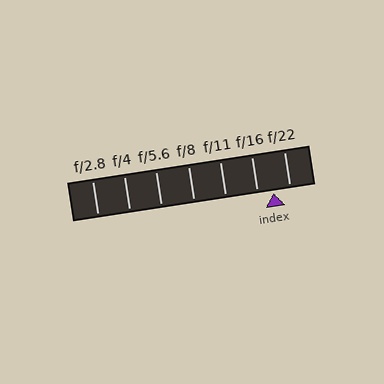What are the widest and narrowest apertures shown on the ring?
The widest aperture shown is f/2.8 and the narrowest is f/22.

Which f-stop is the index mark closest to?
The index mark is closest to f/16.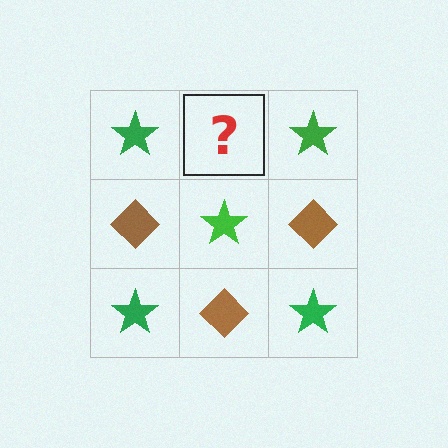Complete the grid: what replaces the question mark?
The question mark should be replaced with a brown diamond.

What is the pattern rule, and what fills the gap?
The rule is that it alternates green star and brown diamond in a checkerboard pattern. The gap should be filled with a brown diamond.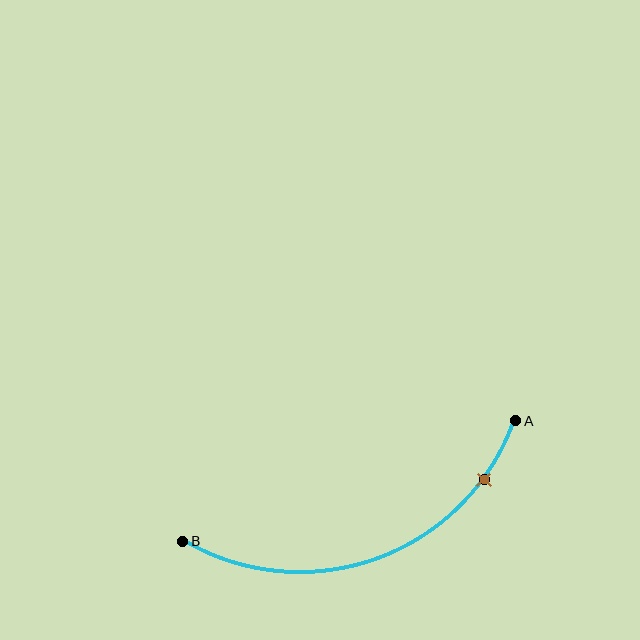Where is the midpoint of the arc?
The arc midpoint is the point on the curve farthest from the straight line joining A and B. It sits below that line.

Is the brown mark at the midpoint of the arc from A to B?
No. The brown mark lies on the arc but is closer to endpoint A. The arc midpoint would be at the point on the curve equidistant along the arc from both A and B.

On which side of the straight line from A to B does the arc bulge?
The arc bulges below the straight line connecting A and B.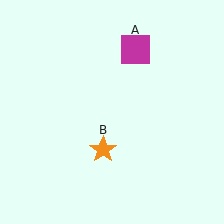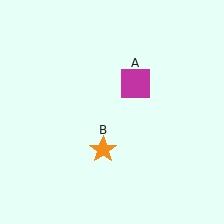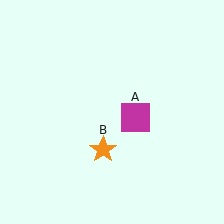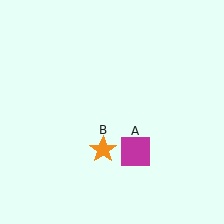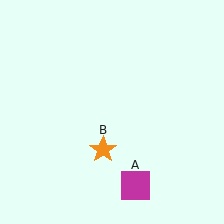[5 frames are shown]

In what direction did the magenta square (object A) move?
The magenta square (object A) moved down.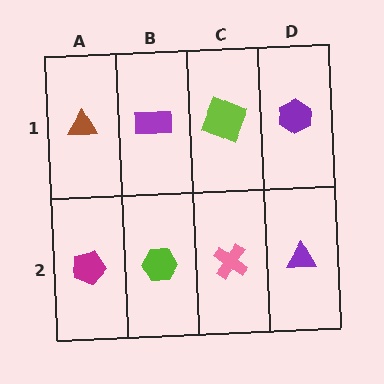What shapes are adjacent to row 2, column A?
A brown triangle (row 1, column A), a lime hexagon (row 2, column B).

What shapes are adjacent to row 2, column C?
A lime square (row 1, column C), a lime hexagon (row 2, column B), a purple triangle (row 2, column D).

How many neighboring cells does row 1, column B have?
3.